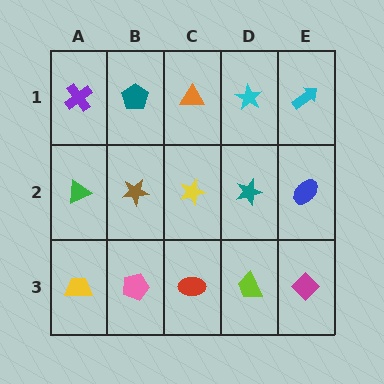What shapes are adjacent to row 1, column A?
A green triangle (row 2, column A), a teal pentagon (row 1, column B).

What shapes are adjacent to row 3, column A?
A green triangle (row 2, column A), a pink pentagon (row 3, column B).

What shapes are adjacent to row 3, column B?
A brown star (row 2, column B), a yellow trapezoid (row 3, column A), a red ellipse (row 3, column C).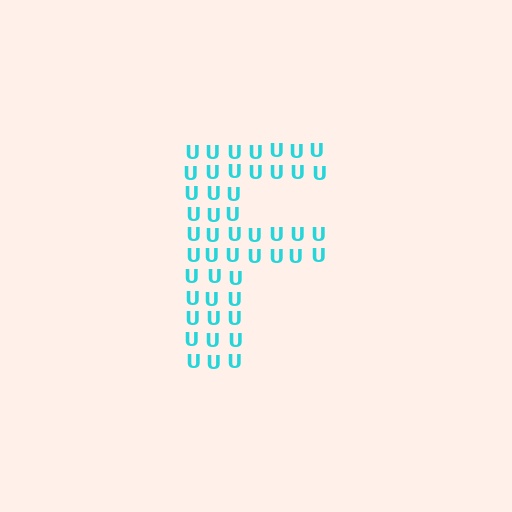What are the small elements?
The small elements are letter U's.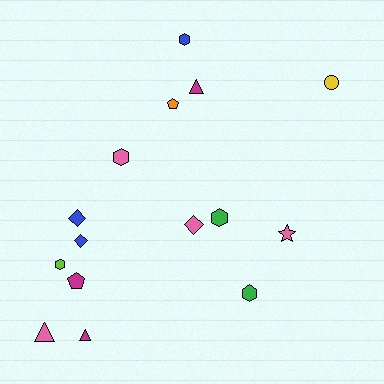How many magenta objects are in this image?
There are 3 magenta objects.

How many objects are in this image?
There are 15 objects.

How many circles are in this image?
There is 1 circle.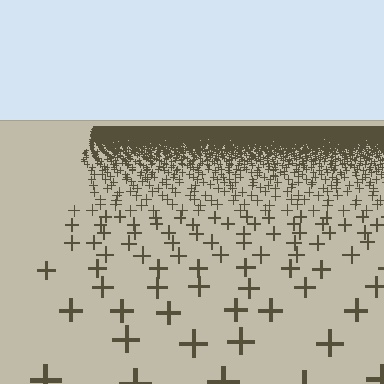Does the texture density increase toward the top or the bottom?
Density increases toward the top.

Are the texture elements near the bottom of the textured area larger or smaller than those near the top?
Larger. Near the bottom, elements are closer to the viewer and appear at a bigger on-screen size.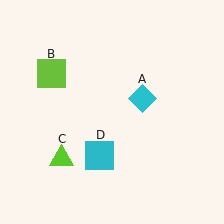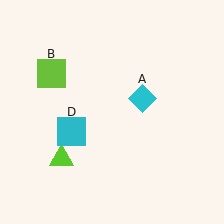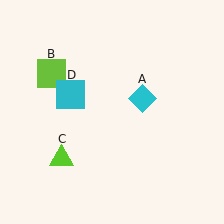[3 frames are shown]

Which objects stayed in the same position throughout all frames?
Cyan diamond (object A) and lime square (object B) and lime triangle (object C) remained stationary.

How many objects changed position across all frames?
1 object changed position: cyan square (object D).